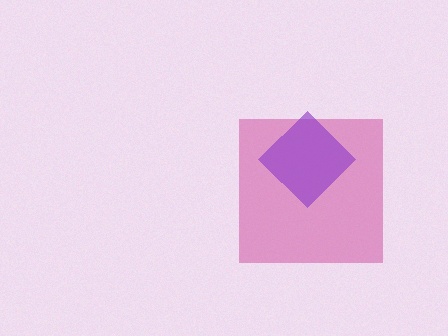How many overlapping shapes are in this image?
There are 2 overlapping shapes in the image.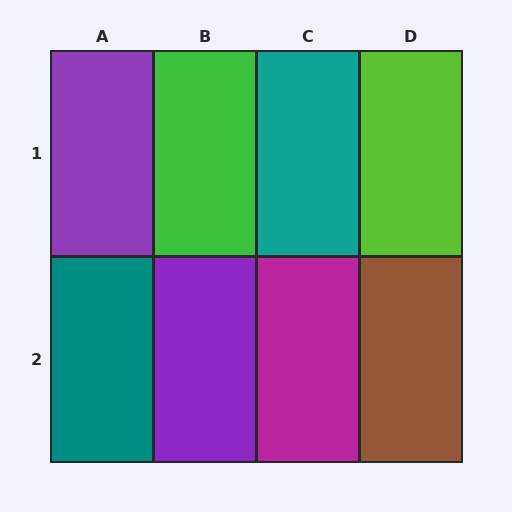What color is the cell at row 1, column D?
Lime.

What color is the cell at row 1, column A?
Purple.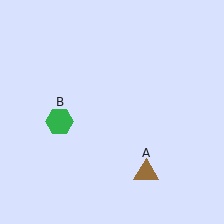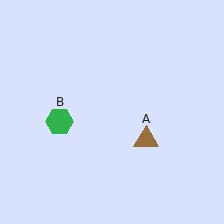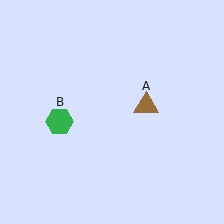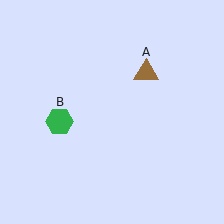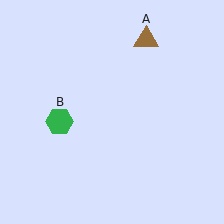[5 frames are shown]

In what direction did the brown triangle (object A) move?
The brown triangle (object A) moved up.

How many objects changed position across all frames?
1 object changed position: brown triangle (object A).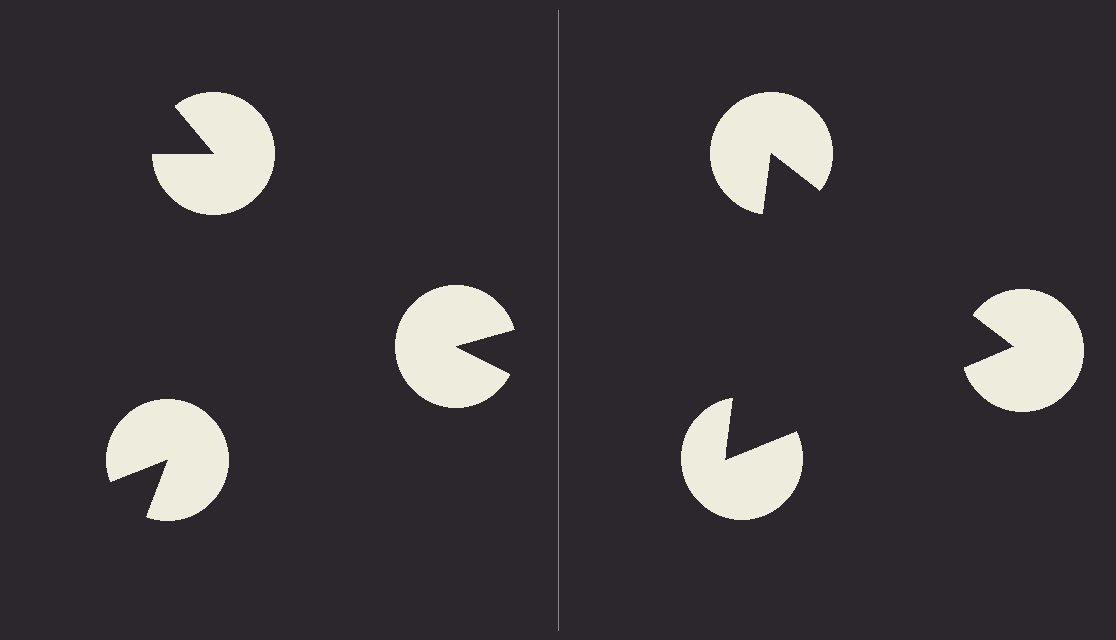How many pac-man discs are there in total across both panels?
6 — 3 on each side.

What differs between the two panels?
The pac-man discs are positioned identically on both sides; only the wedge orientations differ. On the right they align to a triangle; on the left they are misaligned.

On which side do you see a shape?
An illusory triangle appears on the right side. On the left side the wedge cuts are rotated, so no coherent shape forms.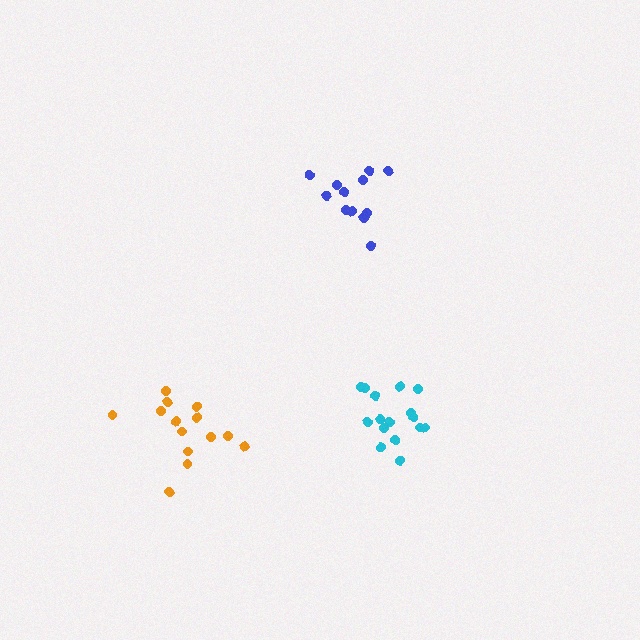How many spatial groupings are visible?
There are 3 spatial groupings.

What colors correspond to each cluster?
The clusters are colored: blue, orange, cyan.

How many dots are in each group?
Group 1: 12 dots, Group 2: 14 dots, Group 3: 16 dots (42 total).